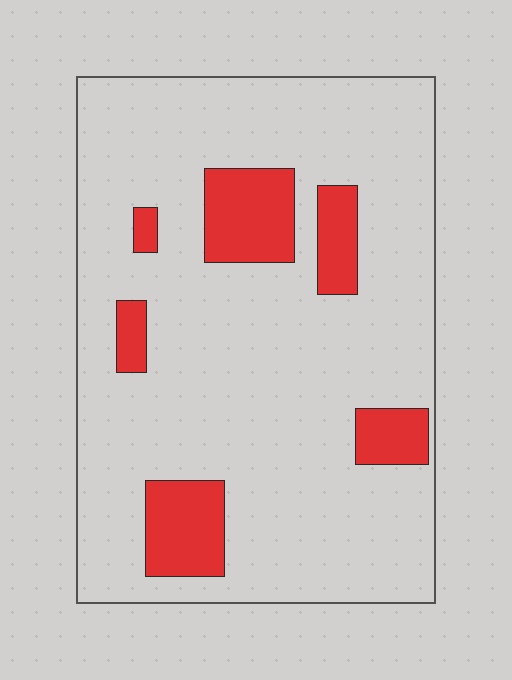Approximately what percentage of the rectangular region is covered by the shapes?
Approximately 15%.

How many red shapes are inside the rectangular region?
6.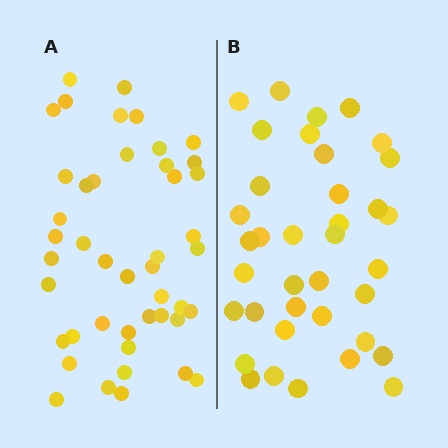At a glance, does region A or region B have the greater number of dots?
Region A (the left region) has more dots.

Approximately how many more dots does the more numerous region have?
Region A has roughly 8 or so more dots than region B.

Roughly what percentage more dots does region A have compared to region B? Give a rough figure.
About 20% more.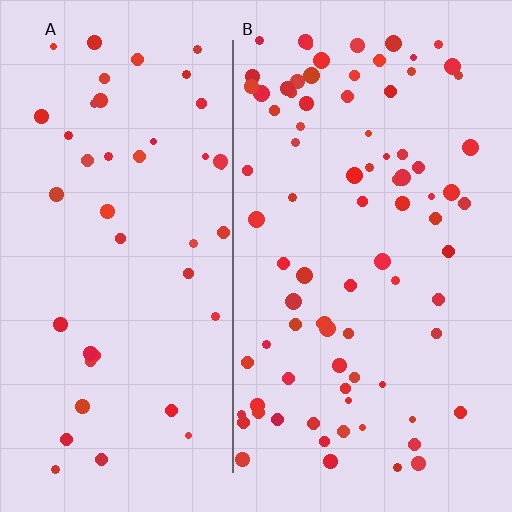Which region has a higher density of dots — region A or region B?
B (the right).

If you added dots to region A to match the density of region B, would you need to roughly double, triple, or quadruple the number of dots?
Approximately double.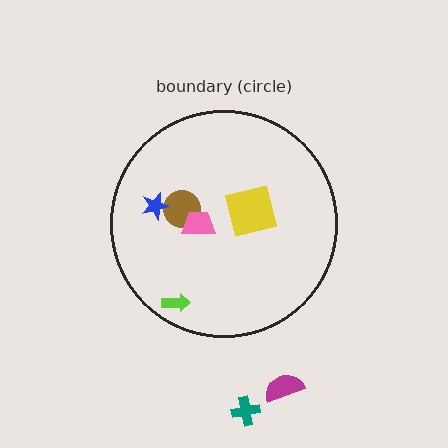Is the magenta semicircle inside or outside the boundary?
Outside.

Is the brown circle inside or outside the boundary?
Inside.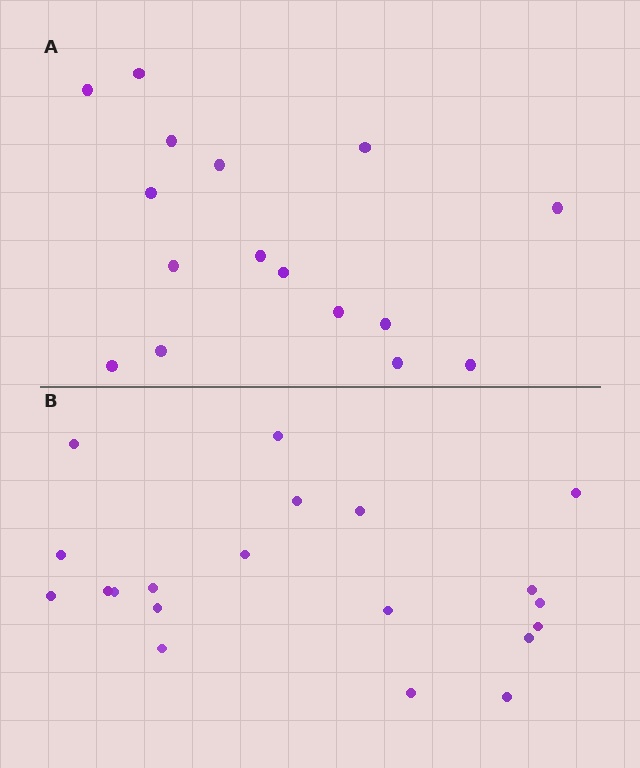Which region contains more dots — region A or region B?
Region B (the bottom region) has more dots.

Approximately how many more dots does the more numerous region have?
Region B has about 4 more dots than region A.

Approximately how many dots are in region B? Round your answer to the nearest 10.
About 20 dots.